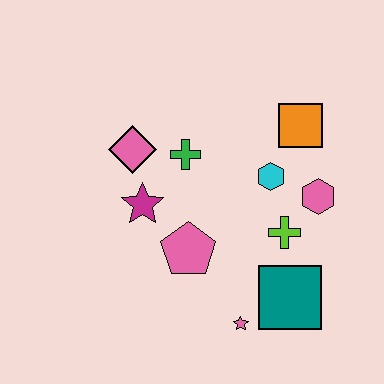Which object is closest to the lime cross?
The pink hexagon is closest to the lime cross.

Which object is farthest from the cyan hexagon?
The pink star is farthest from the cyan hexagon.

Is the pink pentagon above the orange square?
No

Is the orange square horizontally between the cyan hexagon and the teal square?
No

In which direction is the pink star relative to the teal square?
The pink star is to the left of the teal square.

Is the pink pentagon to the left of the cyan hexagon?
Yes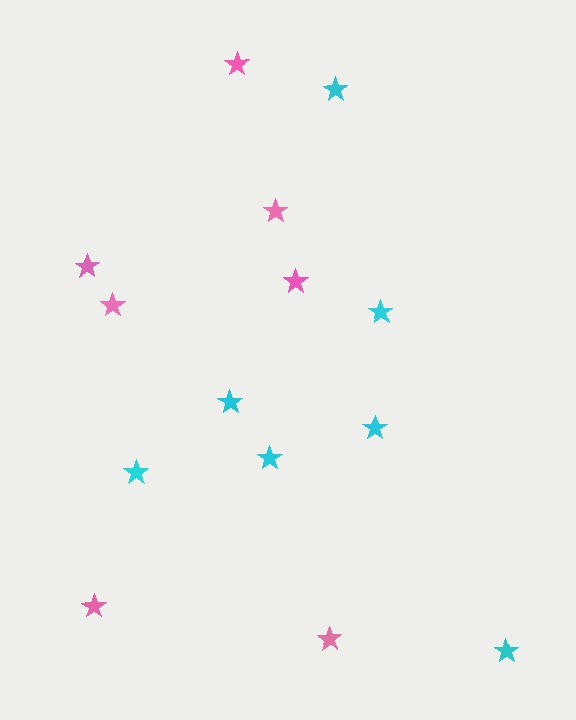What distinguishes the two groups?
There are 2 groups: one group of cyan stars (7) and one group of pink stars (7).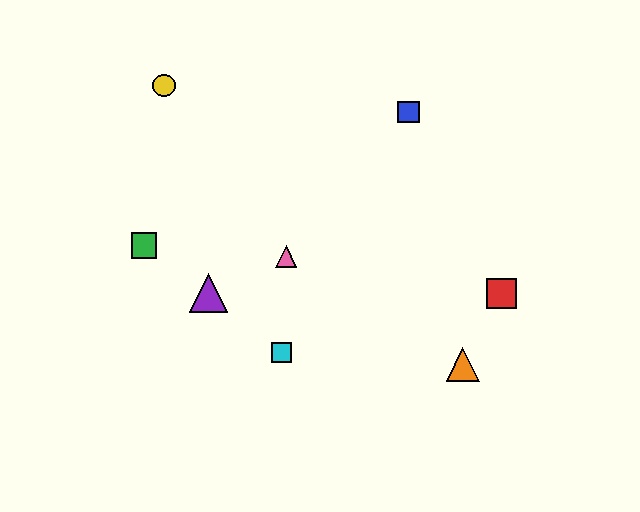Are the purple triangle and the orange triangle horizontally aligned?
No, the purple triangle is at y≈293 and the orange triangle is at y≈365.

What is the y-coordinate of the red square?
The red square is at y≈293.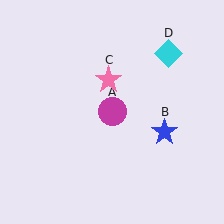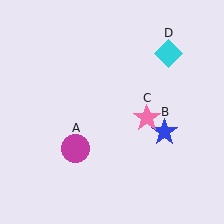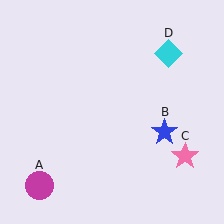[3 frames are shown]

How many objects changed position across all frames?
2 objects changed position: magenta circle (object A), pink star (object C).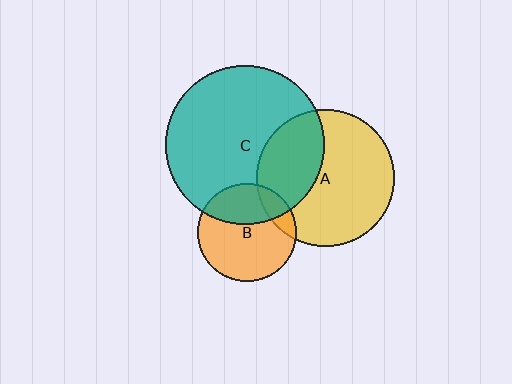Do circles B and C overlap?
Yes.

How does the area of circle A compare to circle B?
Approximately 2.0 times.